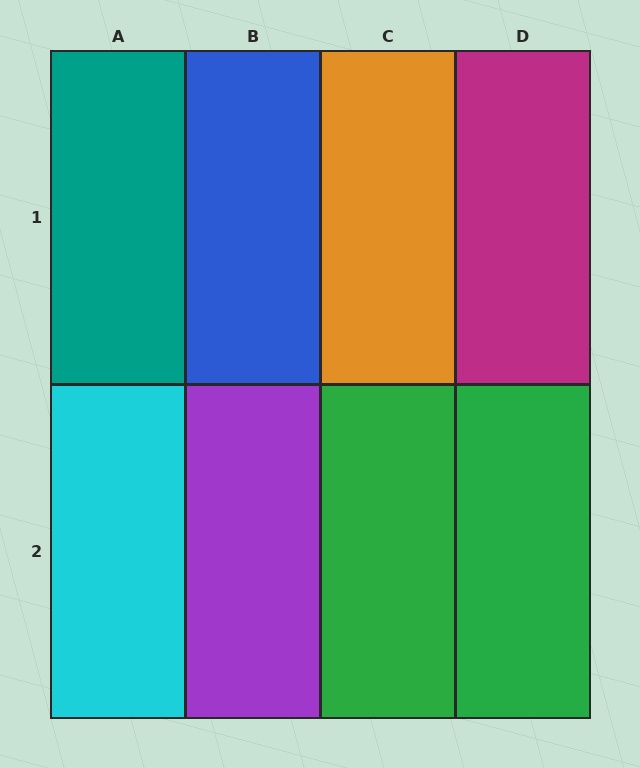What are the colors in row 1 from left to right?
Teal, blue, orange, magenta.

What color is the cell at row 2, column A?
Cyan.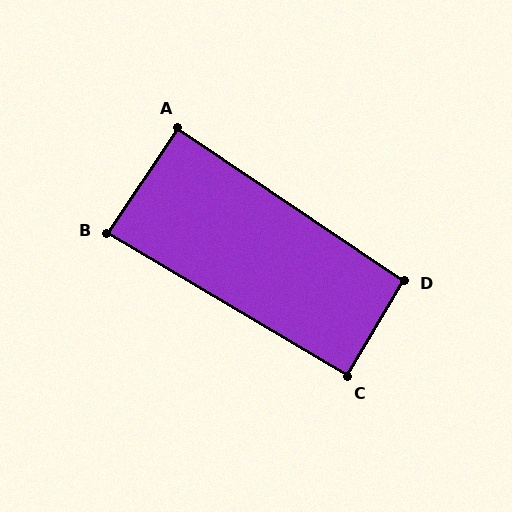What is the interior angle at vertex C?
Approximately 90 degrees (approximately right).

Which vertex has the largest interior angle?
D, at approximately 93 degrees.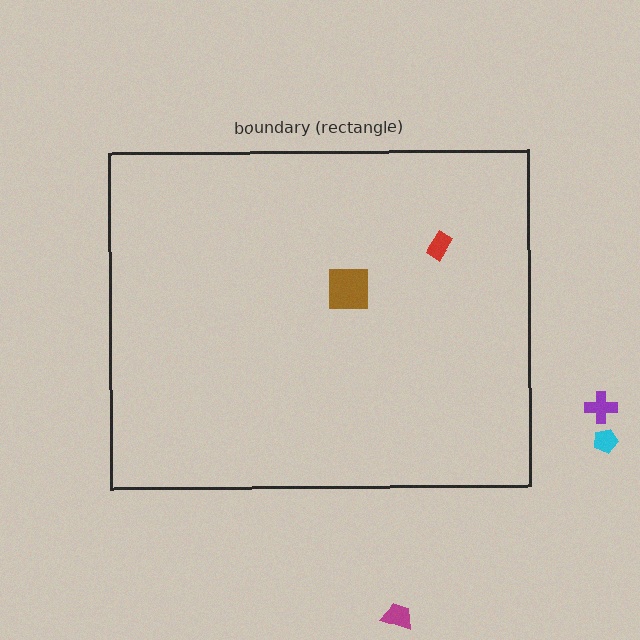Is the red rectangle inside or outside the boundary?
Inside.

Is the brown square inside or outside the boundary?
Inside.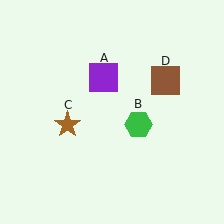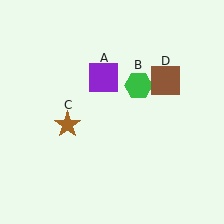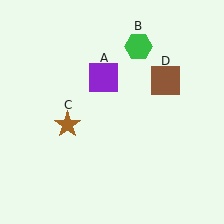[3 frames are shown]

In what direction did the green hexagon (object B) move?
The green hexagon (object B) moved up.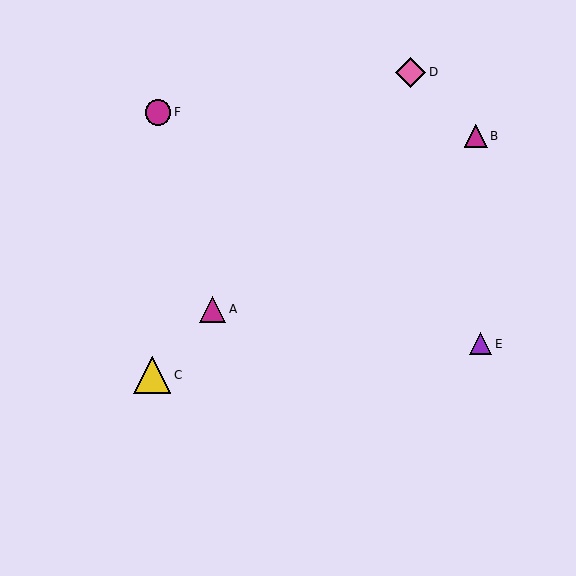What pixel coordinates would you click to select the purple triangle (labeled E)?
Click at (480, 344) to select the purple triangle E.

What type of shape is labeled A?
Shape A is a magenta triangle.